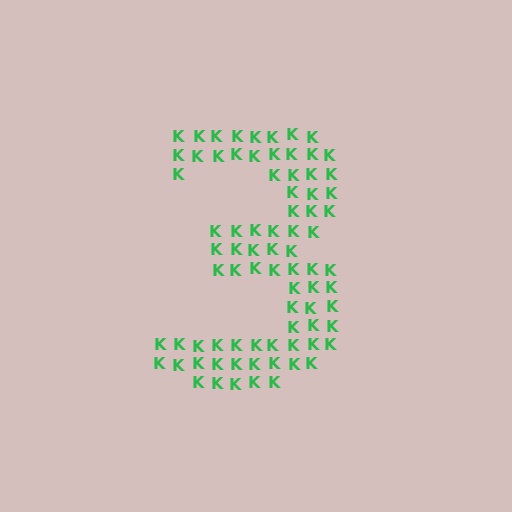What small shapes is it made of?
It is made of small letter K's.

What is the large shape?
The large shape is the digit 3.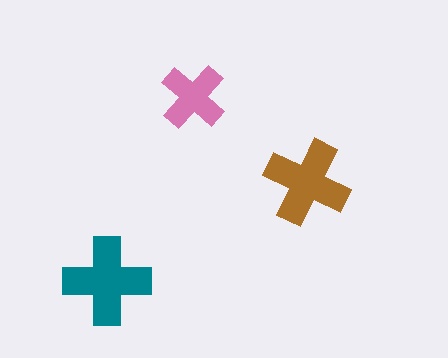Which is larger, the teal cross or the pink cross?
The teal one.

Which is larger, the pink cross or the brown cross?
The brown one.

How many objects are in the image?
There are 3 objects in the image.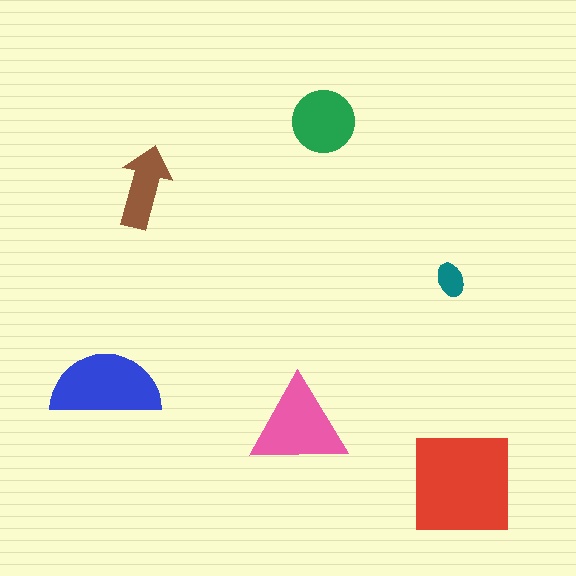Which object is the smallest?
The teal ellipse.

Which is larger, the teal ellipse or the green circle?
The green circle.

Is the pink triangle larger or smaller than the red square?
Smaller.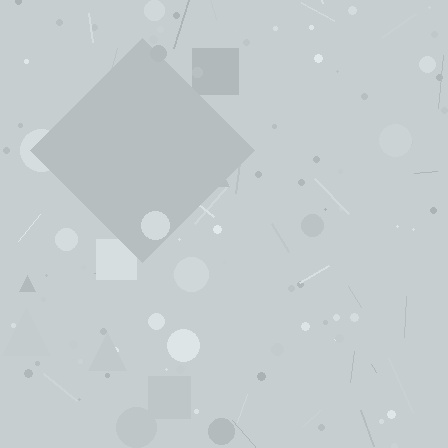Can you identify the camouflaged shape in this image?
The camouflaged shape is a diamond.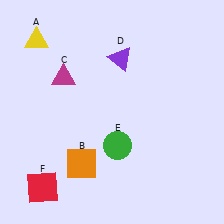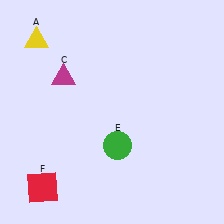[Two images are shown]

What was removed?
The purple triangle (D), the orange square (B) were removed in Image 2.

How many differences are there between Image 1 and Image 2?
There are 2 differences between the two images.